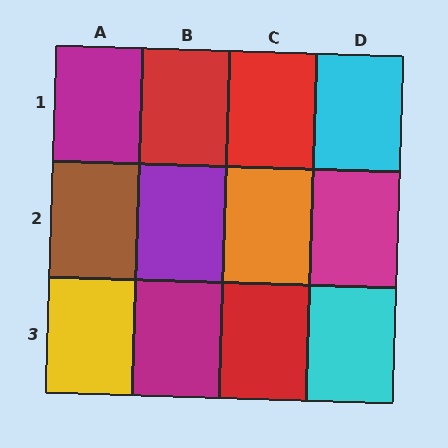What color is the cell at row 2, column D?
Magenta.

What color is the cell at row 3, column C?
Red.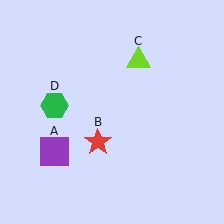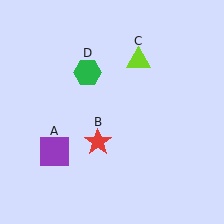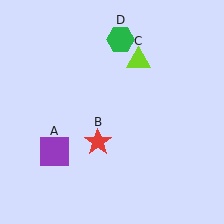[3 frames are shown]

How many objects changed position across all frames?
1 object changed position: green hexagon (object D).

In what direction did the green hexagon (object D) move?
The green hexagon (object D) moved up and to the right.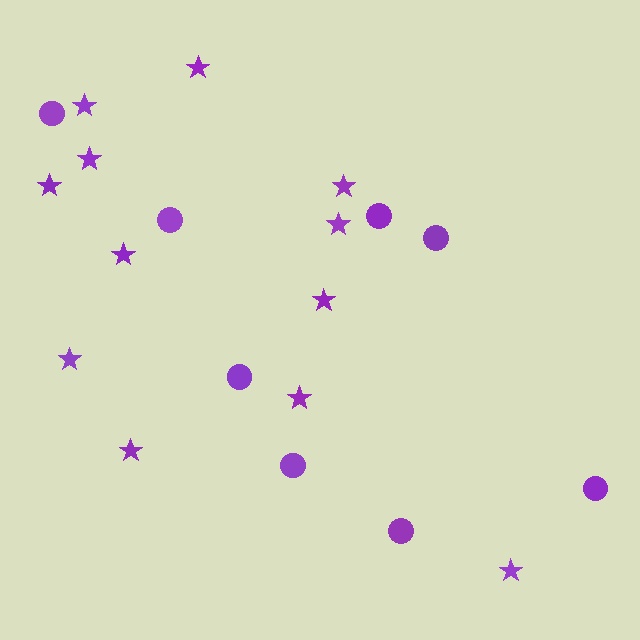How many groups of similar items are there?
There are 2 groups: one group of stars (12) and one group of circles (8).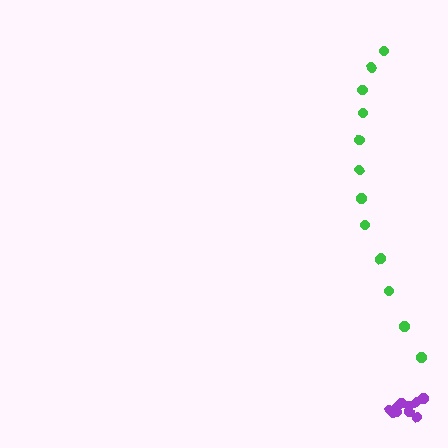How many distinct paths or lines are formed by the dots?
There are 2 distinct paths.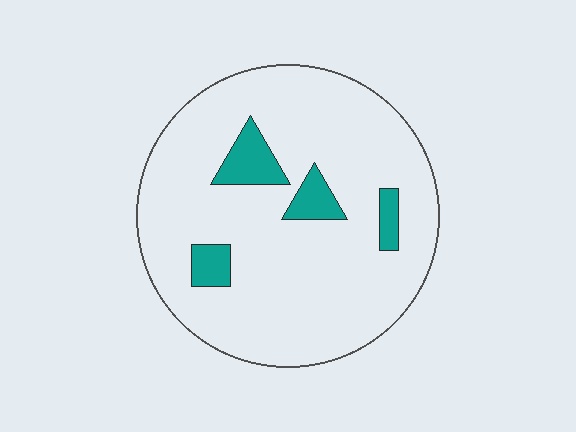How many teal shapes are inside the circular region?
4.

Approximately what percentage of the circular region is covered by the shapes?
Approximately 10%.